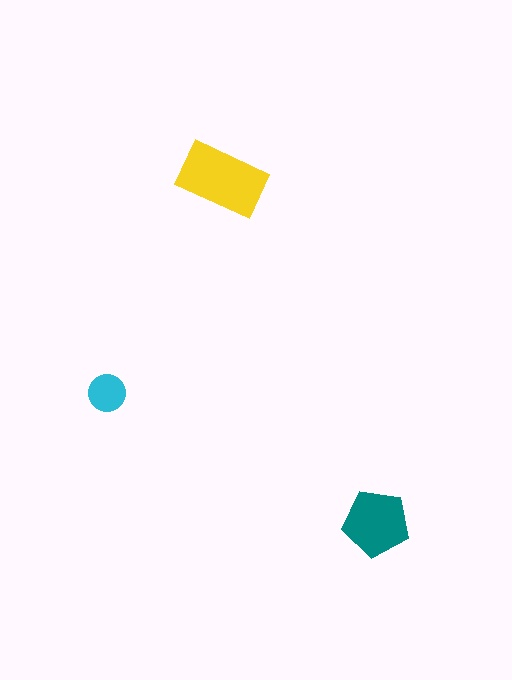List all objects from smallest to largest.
The cyan circle, the teal pentagon, the yellow rectangle.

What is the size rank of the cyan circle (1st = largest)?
3rd.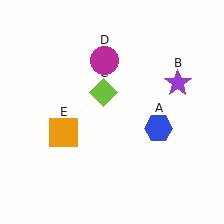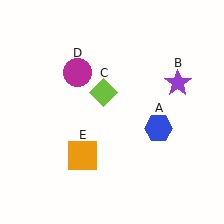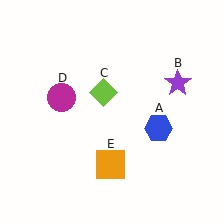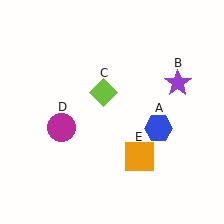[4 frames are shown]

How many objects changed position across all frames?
2 objects changed position: magenta circle (object D), orange square (object E).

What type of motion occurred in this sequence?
The magenta circle (object D), orange square (object E) rotated counterclockwise around the center of the scene.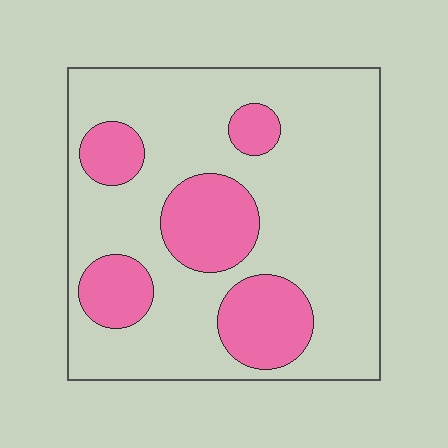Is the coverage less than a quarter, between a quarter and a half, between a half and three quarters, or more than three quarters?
Between a quarter and a half.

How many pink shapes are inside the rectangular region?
5.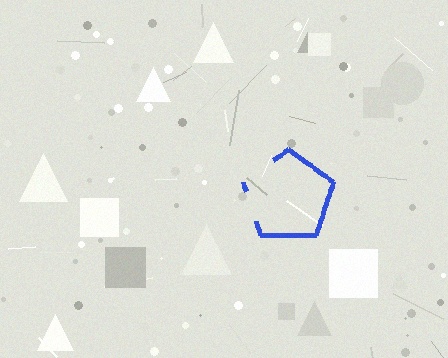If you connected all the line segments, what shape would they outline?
They would outline a pentagon.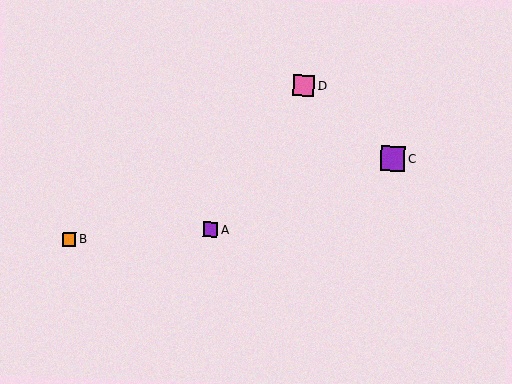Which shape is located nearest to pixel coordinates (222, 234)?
The purple square (labeled A) at (210, 230) is nearest to that location.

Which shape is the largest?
The purple square (labeled C) is the largest.